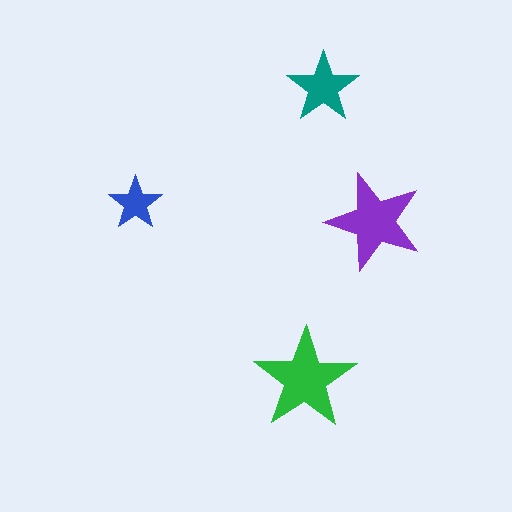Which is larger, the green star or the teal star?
The green one.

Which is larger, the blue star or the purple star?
The purple one.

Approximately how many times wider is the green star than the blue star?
About 2 times wider.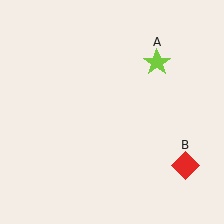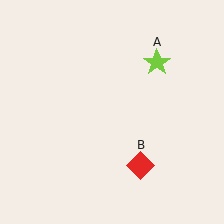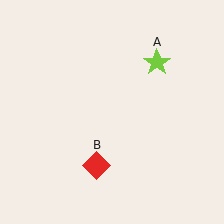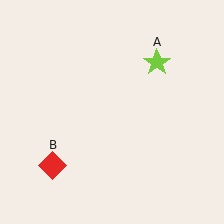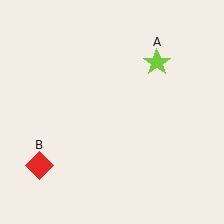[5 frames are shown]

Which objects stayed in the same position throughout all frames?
Lime star (object A) remained stationary.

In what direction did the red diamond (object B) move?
The red diamond (object B) moved left.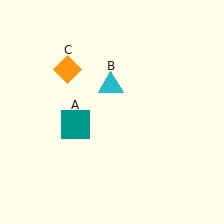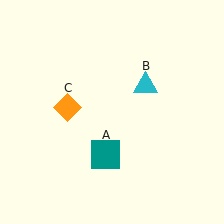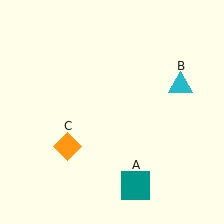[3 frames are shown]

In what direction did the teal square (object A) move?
The teal square (object A) moved down and to the right.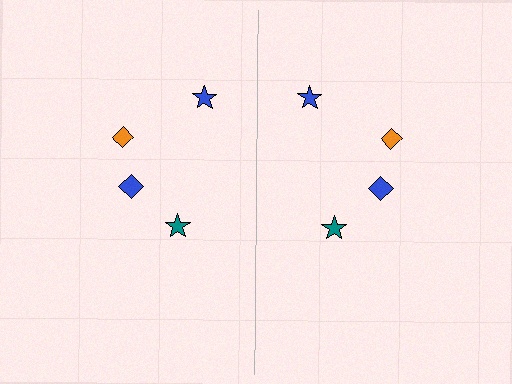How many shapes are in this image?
There are 8 shapes in this image.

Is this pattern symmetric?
Yes, this pattern has bilateral (reflection) symmetry.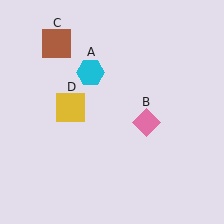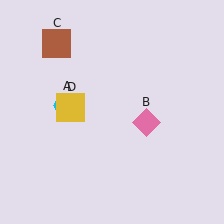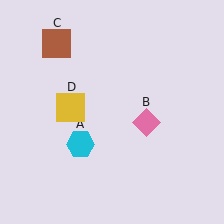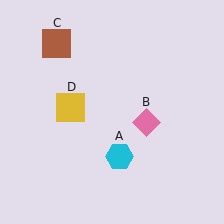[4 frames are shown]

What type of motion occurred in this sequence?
The cyan hexagon (object A) rotated counterclockwise around the center of the scene.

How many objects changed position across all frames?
1 object changed position: cyan hexagon (object A).